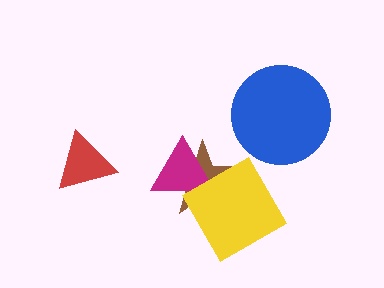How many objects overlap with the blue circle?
0 objects overlap with the blue circle.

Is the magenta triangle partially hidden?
Yes, it is partially covered by another shape.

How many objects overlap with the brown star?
2 objects overlap with the brown star.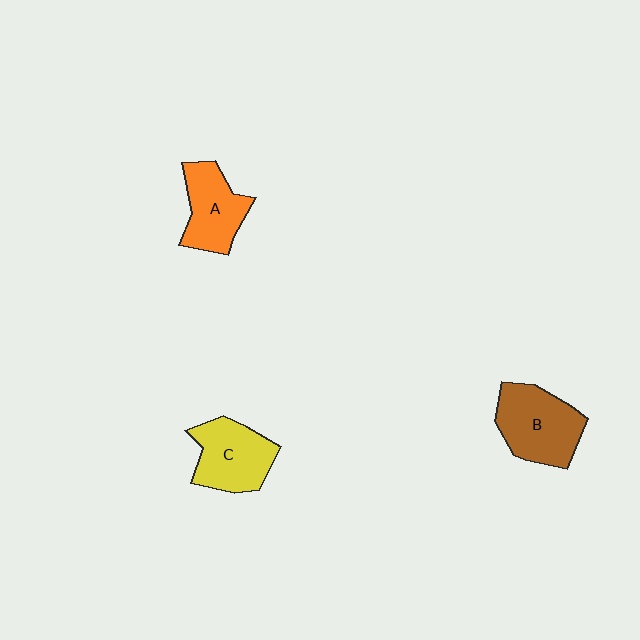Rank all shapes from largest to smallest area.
From largest to smallest: B (brown), C (yellow), A (orange).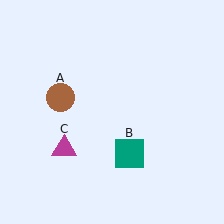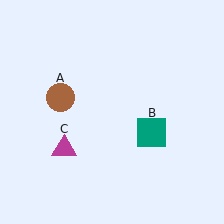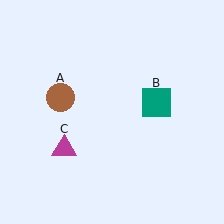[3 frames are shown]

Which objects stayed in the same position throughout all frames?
Brown circle (object A) and magenta triangle (object C) remained stationary.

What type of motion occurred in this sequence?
The teal square (object B) rotated counterclockwise around the center of the scene.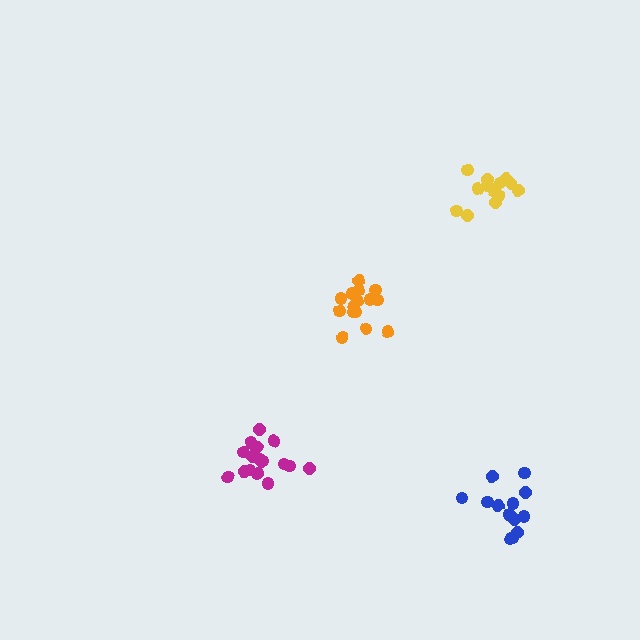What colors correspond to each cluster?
The clusters are colored: yellow, magenta, orange, blue.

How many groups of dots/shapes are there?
There are 4 groups.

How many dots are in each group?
Group 1: 13 dots, Group 2: 17 dots, Group 3: 15 dots, Group 4: 14 dots (59 total).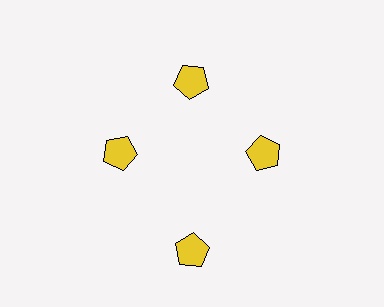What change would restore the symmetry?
The symmetry would be restored by moving it inward, back onto the ring so that all 4 pentagons sit at equal angles and equal distance from the center.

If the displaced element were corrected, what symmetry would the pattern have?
It would have 4-fold rotational symmetry — the pattern would map onto itself every 90 degrees.